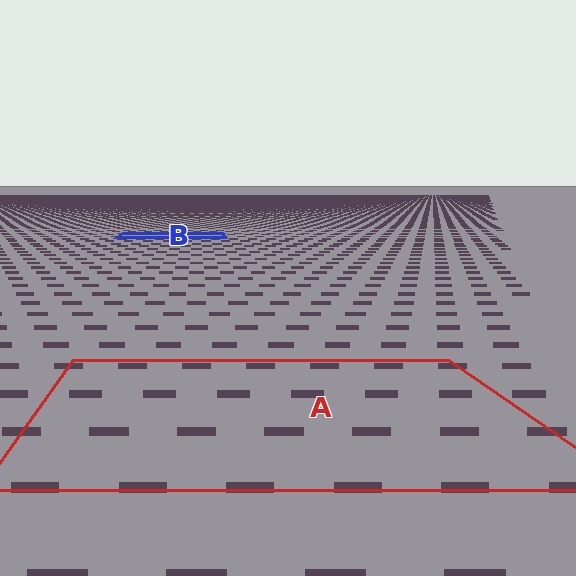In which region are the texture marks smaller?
The texture marks are smaller in region B, because it is farther away.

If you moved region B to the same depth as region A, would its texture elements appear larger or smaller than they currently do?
They would appear larger. At a closer depth, the same texture elements are projected at a bigger on-screen size.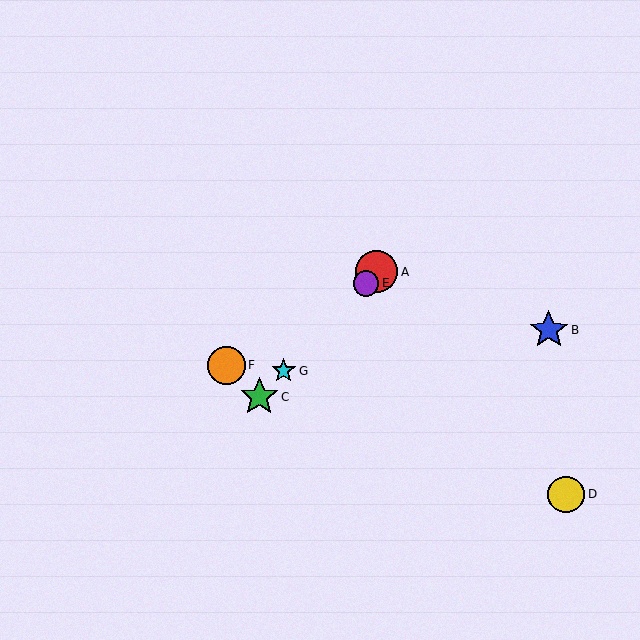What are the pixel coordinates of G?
Object G is at (284, 371).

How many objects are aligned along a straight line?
4 objects (A, C, E, G) are aligned along a straight line.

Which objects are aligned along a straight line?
Objects A, C, E, G are aligned along a straight line.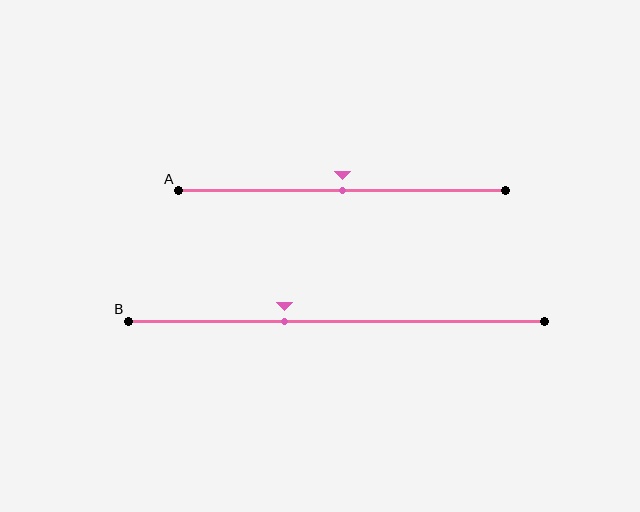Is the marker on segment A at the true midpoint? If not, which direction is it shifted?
Yes, the marker on segment A is at the true midpoint.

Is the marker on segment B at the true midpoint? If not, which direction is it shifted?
No, the marker on segment B is shifted to the left by about 12% of the segment length.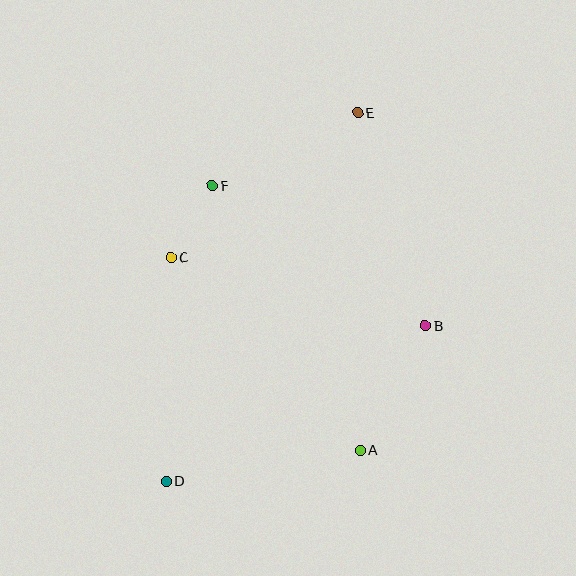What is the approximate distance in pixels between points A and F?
The distance between A and F is approximately 304 pixels.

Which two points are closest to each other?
Points C and F are closest to each other.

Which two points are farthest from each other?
Points D and E are farthest from each other.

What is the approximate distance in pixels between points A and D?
The distance between A and D is approximately 197 pixels.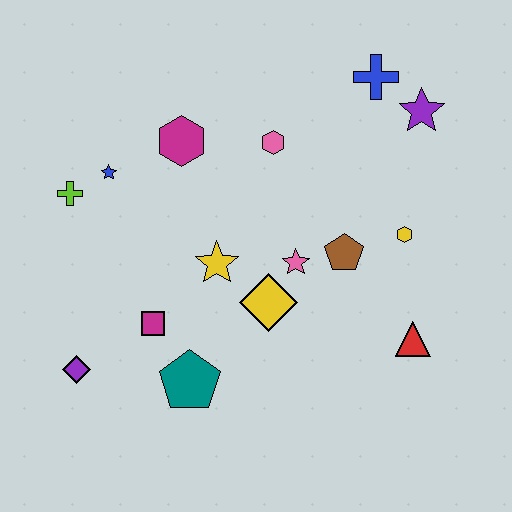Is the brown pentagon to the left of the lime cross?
No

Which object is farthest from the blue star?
The red triangle is farthest from the blue star.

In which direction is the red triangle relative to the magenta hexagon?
The red triangle is to the right of the magenta hexagon.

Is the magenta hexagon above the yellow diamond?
Yes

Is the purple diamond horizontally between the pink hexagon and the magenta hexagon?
No